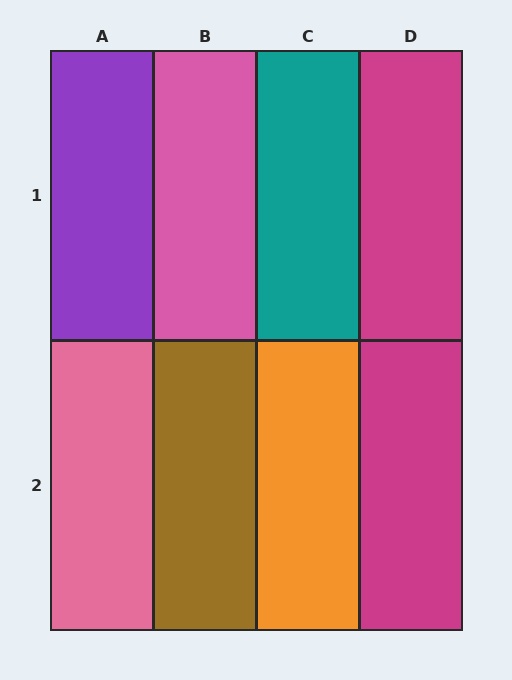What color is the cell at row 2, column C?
Orange.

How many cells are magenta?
2 cells are magenta.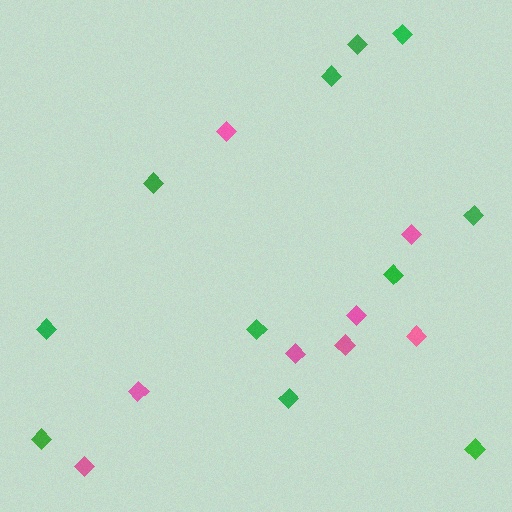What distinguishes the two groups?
There are 2 groups: one group of green diamonds (11) and one group of pink diamonds (8).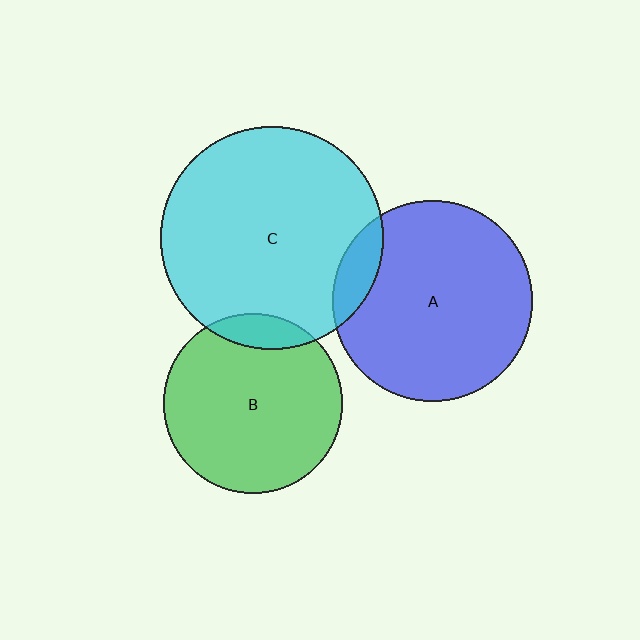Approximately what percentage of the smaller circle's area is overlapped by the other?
Approximately 10%.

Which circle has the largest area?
Circle C (cyan).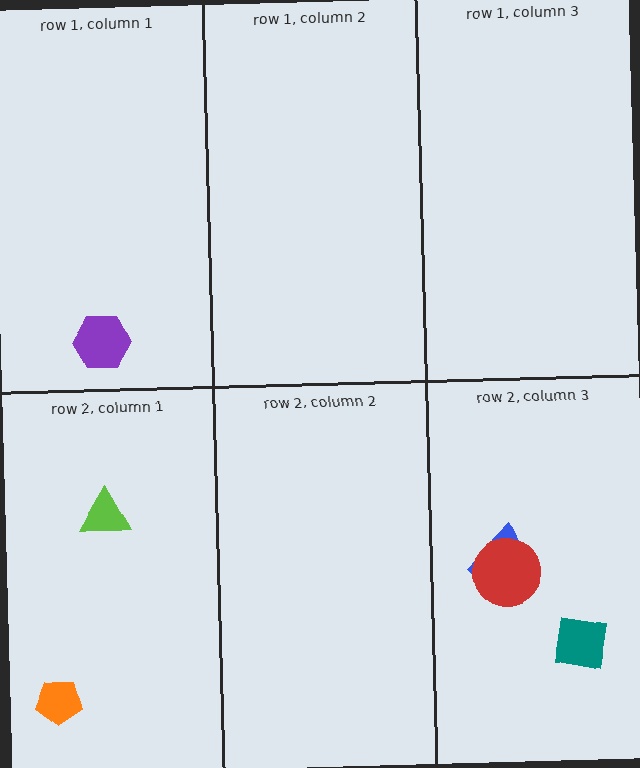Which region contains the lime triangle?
The row 2, column 1 region.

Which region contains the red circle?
The row 2, column 3 region.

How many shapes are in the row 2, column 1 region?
2.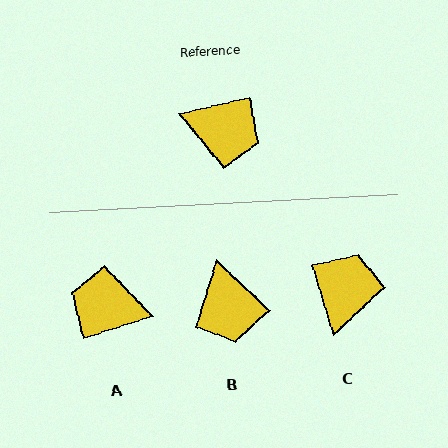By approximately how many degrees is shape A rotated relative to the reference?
Approximately 176 degrees clockwise.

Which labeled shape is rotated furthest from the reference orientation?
A, about 176 degrees away.